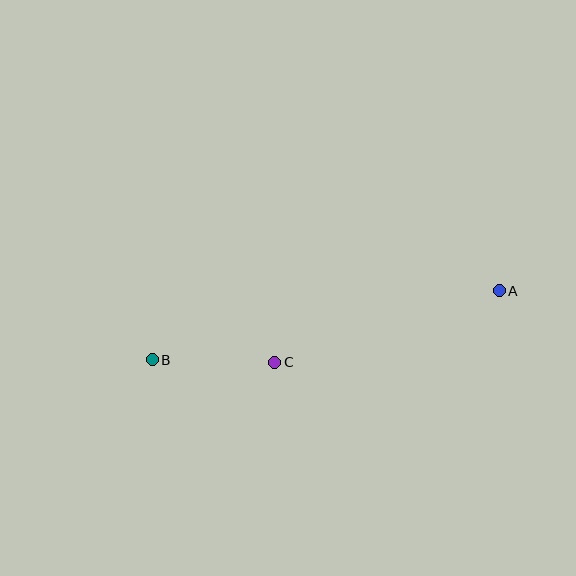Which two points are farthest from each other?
Points A and B are farthest from each other.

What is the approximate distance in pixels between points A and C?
The distance between A and C is approximately 235 pixels.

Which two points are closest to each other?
Points B and C are closest to each other.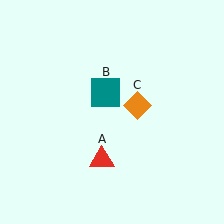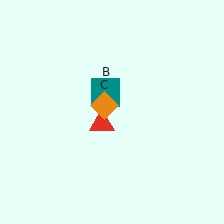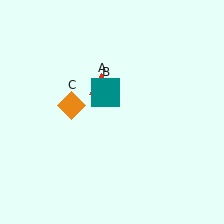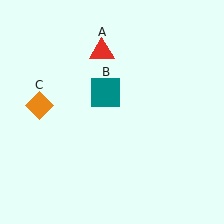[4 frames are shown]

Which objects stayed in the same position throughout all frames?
Teal square (object B) remained stationary.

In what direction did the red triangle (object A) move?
The red triangle (object A) moved up.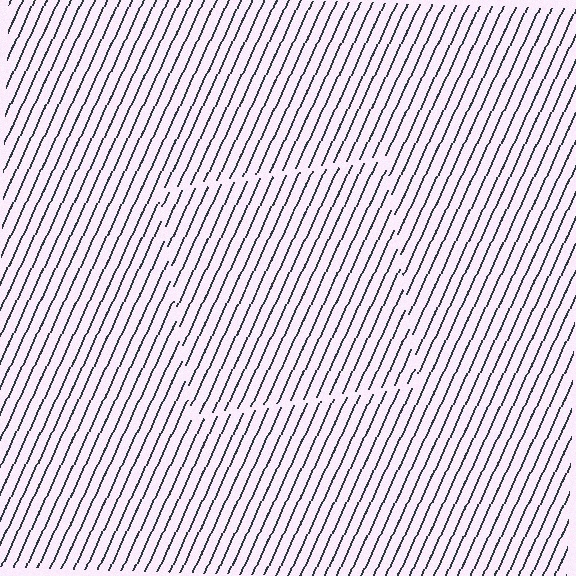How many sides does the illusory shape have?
4 sides — the line-ends trace a square.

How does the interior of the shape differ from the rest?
The interior of the shape contains the same grating, shifted by half a period — the contour is defined by the phase discontinuity where line-ends from the inner and outer gratings abut.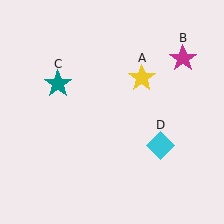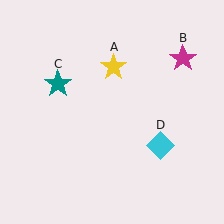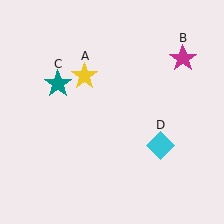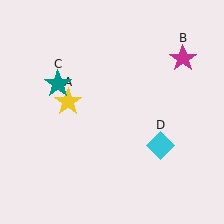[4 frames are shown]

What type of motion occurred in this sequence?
The yellow star (object A) rotated counterclockwise around the center of the scene.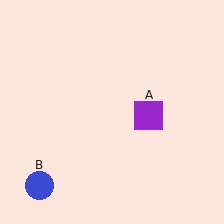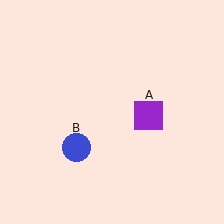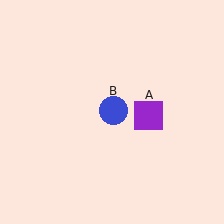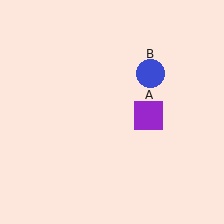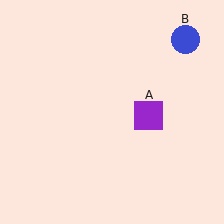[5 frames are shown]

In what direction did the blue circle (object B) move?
The blue circle (object B) moved up and to the right.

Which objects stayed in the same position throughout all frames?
Purple square (object A) remained stationary.